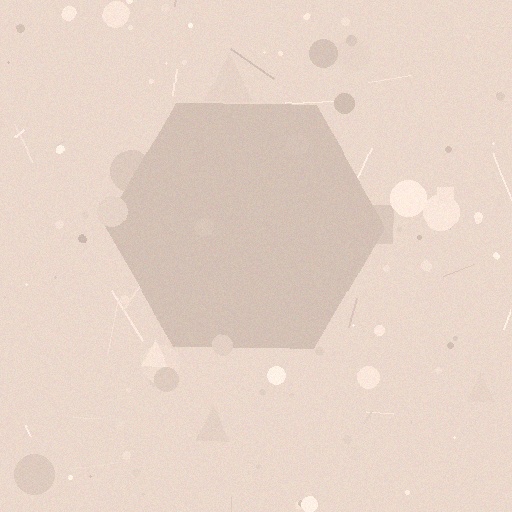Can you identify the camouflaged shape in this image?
The camouflaged shape is a hexagon.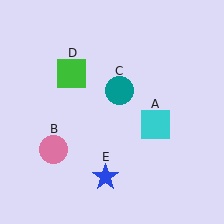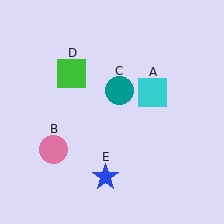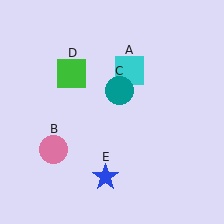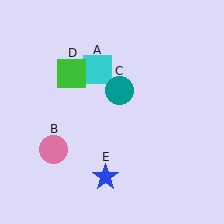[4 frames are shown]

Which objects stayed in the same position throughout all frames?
Pink circle (object B) and teal circle (object C) and green square (object D) and blue star (object E) remained stationary.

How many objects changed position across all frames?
1 object changed position: cyan square (object A).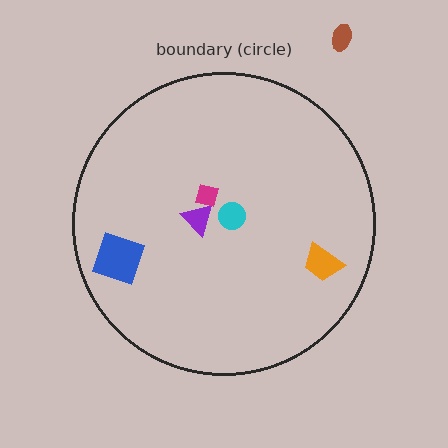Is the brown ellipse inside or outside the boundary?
Outside.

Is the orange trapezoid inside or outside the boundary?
Inside.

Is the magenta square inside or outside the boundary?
Inside.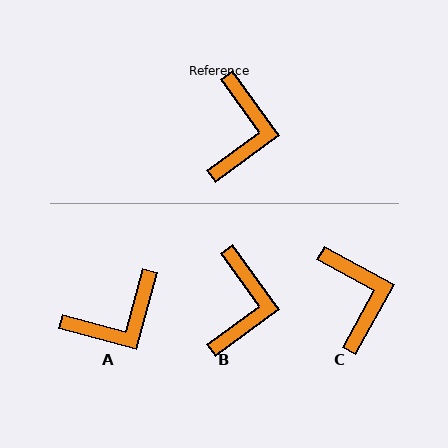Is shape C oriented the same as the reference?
No, it is off by about 25 degrees.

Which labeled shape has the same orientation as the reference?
B.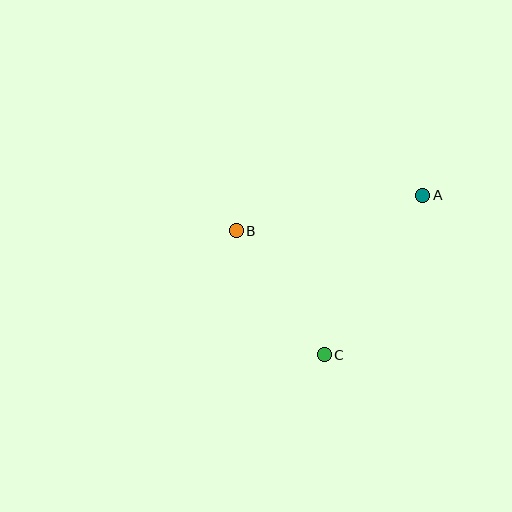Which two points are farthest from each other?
Points A and B are farthest from each other.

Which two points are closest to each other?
Points B and C are closest to each other.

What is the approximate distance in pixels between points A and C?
The distance between A and C is approximately 188 pixels.